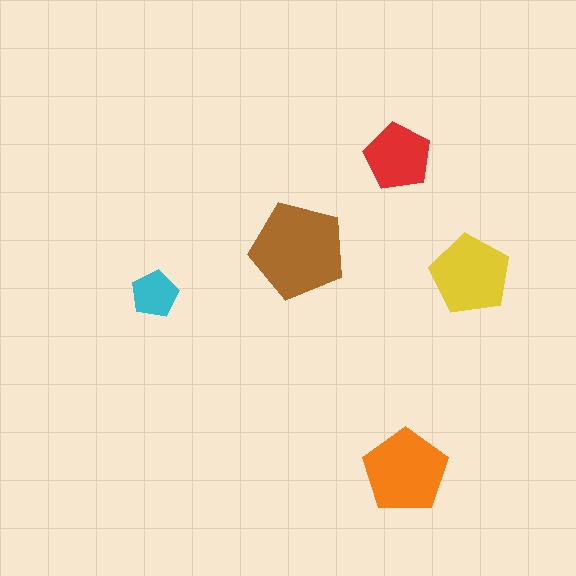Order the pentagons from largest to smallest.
the brown one, the orange one, the yellow one, the red one, the cyan one.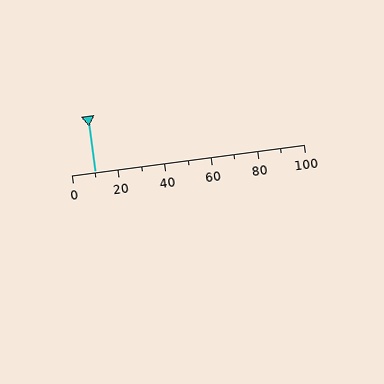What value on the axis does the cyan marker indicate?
The marker indicates approximately 10.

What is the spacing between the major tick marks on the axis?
The major ticks are spaced 20 apart.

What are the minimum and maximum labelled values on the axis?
The axis runs from 0 to 100.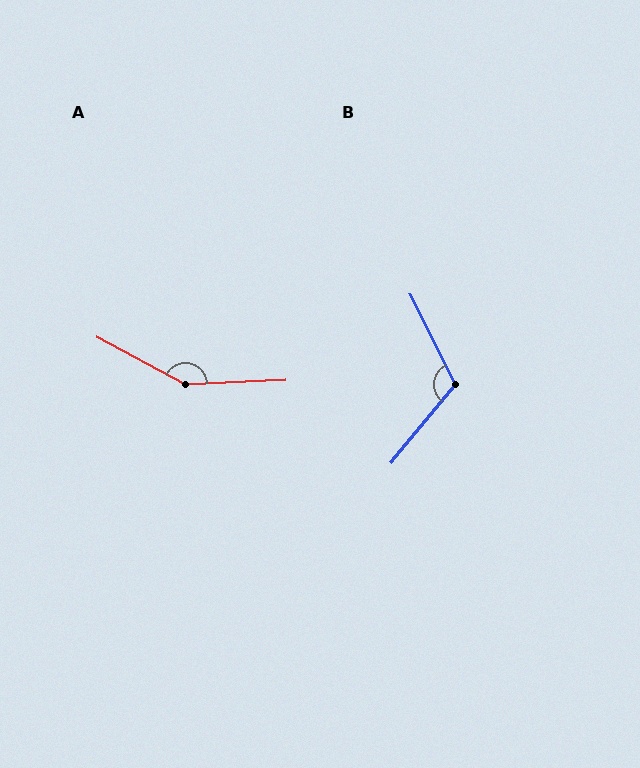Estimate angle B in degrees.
Approximately 114 degrees.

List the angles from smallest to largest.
B (114°), A (149°).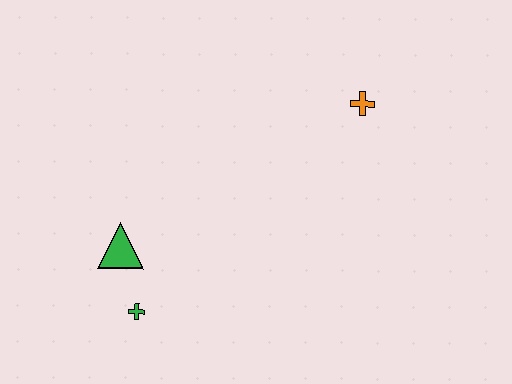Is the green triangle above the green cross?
Yes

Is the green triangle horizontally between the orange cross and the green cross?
No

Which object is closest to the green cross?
The green triangle is closest to the green cross.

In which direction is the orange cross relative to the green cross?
The orange cross is to the right of the green cross.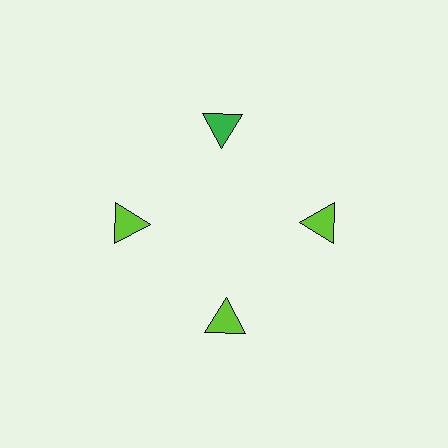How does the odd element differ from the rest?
It has a different color: green instead of lime.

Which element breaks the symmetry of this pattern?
The green triangle at roughly the 12 o'clock position breaks the symmetry. All other shapes are lime triangles.